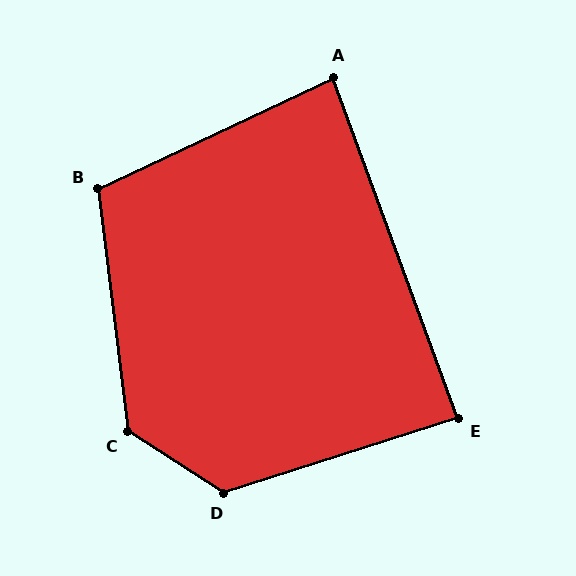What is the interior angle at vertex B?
Approximately 108 degrees (obtuse).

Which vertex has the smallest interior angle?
A, at approximately 85 degrees.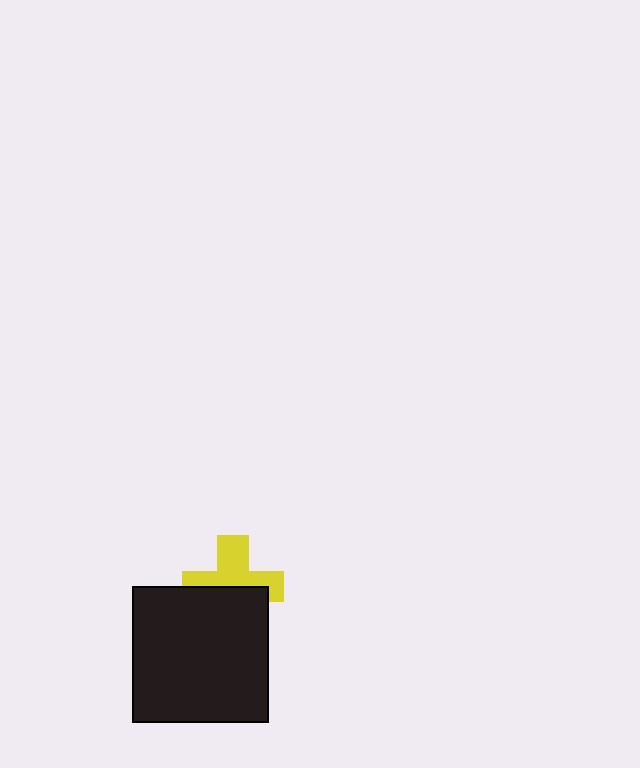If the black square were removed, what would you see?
You would see the complete yellow cross.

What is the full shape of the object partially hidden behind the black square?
The partially hidden object is a yellow cross.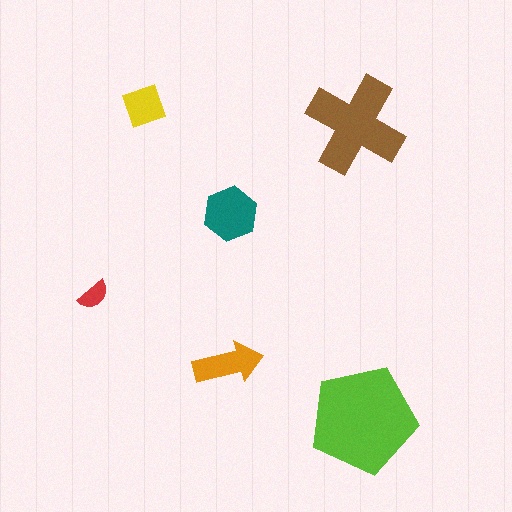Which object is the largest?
The lime pentagon.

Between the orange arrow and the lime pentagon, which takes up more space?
The lime pentagon.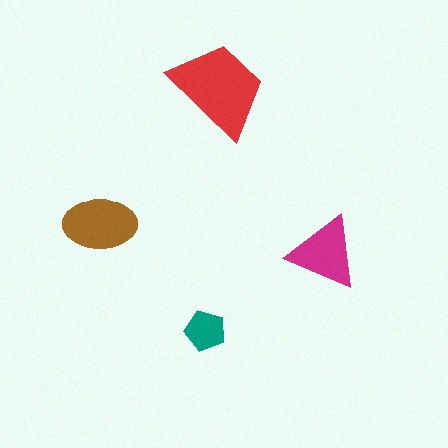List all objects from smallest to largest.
The teal pentagon, the magenta triangle, the brown ellipse, the red trapezoid.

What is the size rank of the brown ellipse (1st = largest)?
2nd.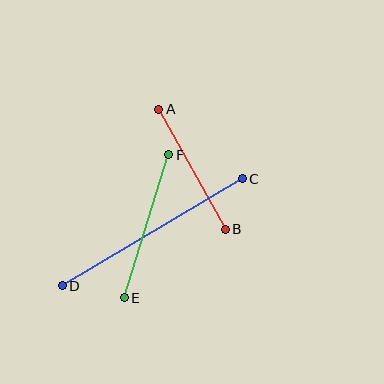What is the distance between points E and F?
The distance is approximately 150 pixels.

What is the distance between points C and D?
The distance is approximately 209 pixels.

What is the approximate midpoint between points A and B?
The midpoint is at approximately (192, 169) pixels.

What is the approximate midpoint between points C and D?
The midpoint is at approximately (152, 232) pixels.